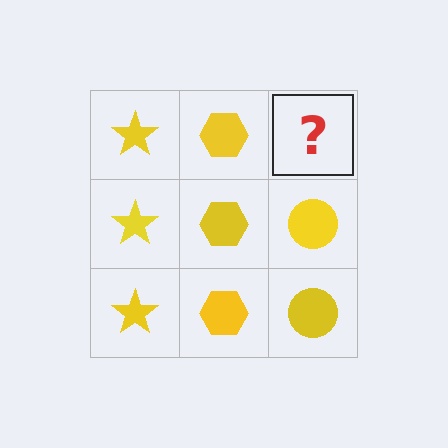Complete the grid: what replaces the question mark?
The question mark should be replaced with a yellow circle.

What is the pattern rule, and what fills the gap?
The rule is that each column has a consistent shape. The gap should be filled with a yellow circle.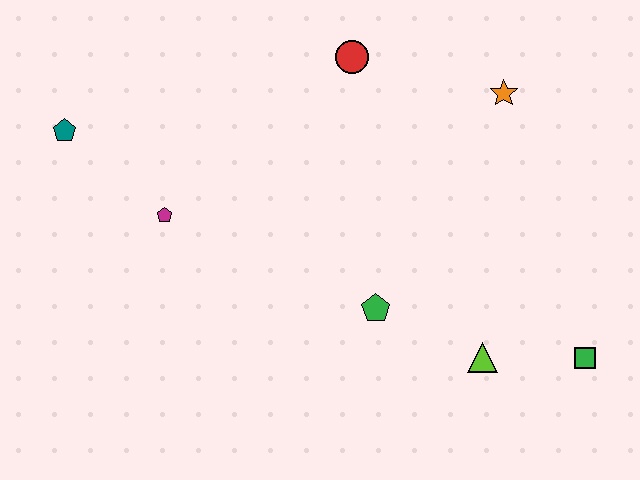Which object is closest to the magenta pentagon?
The teal pentagon is closest to the magenta pentagon.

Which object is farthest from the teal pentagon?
The green square is farthest from the teal pentagon.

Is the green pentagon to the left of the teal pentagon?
No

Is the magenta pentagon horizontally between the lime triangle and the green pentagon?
No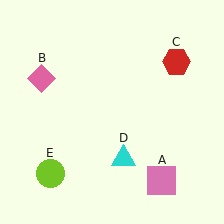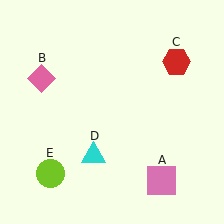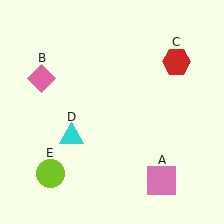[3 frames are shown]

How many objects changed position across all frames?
1 object changed position: cyan triangle (object D).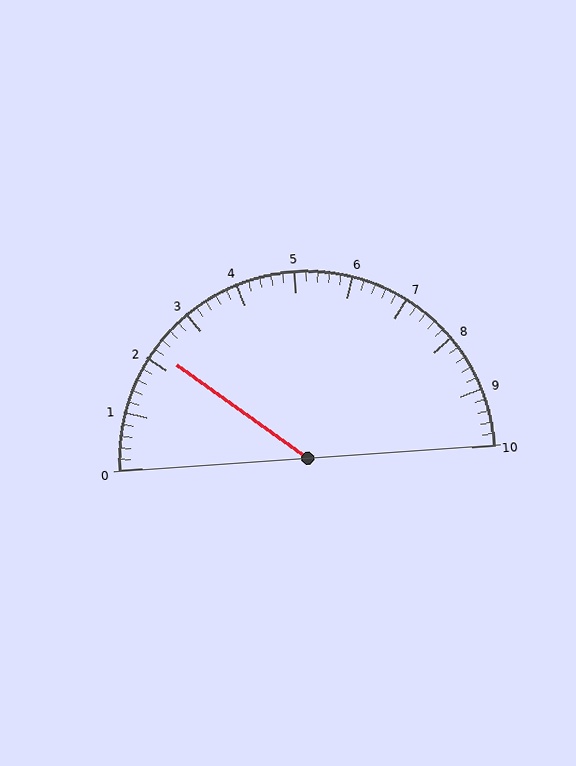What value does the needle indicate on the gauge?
The needle indicates approximately 2.2.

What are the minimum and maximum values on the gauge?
The gauge ranges from 0 to 10.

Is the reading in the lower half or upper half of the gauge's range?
The reading is in the lower half of the range (0 to 10).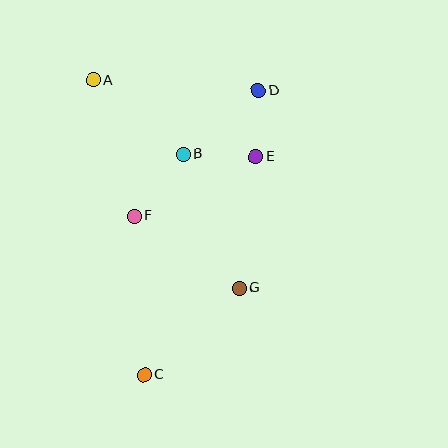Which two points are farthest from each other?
Points C and D are farthest from each other.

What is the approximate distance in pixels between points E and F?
The distance between E and F is approximately 135 pixels.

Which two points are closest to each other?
Points D and E are closest to each other.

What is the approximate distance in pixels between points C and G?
The distance between C and G is approximately 129 pixels.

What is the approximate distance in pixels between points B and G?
The distance between B and G is approximately 145 pixels.